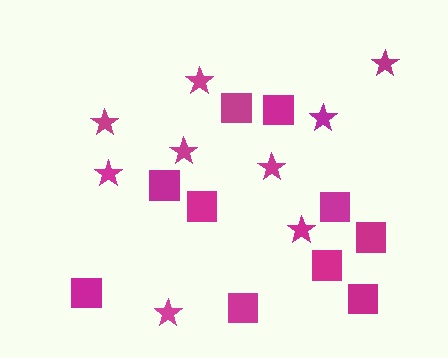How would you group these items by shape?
There are 2 groups: one group of stars (9) and one group of squares (10).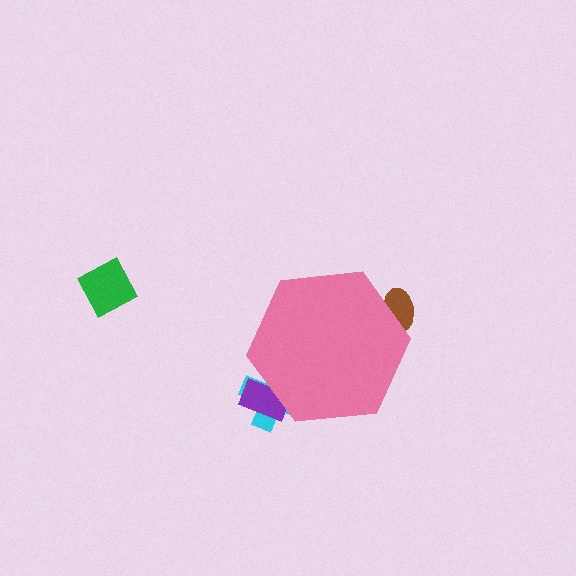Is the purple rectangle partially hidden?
Yes, the purple rectangle is partially hidden behind the pink hexagon.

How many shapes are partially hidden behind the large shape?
3 shapes are partially hidden.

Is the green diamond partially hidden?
No, the green diamond is fully visible.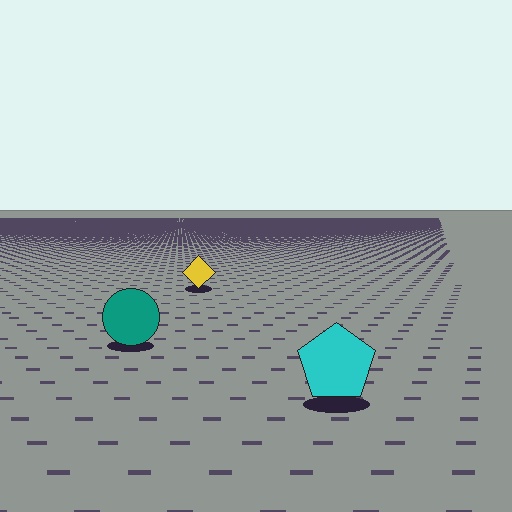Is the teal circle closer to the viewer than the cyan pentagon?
No. The cyan pentagon is closer — you can tell from the texture gradient: the ground texture is coarser near it.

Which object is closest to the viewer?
The cyan pentagon is closest. The texture marks near it are larger and more spread out.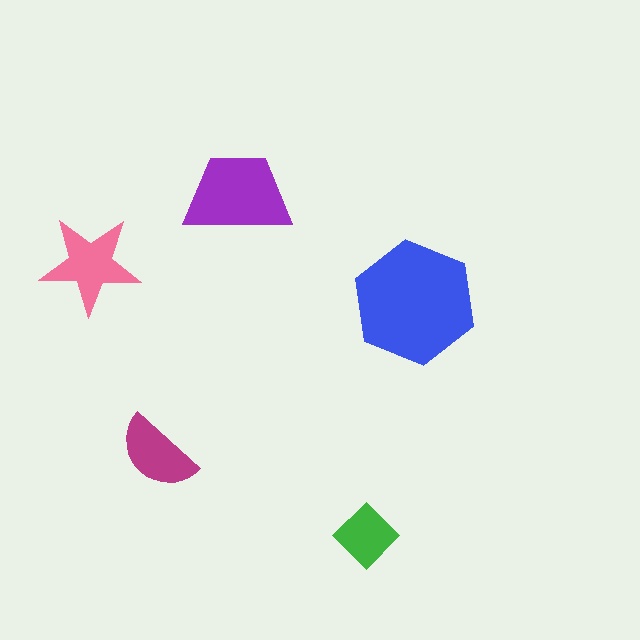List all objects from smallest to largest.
The green diamond, the magenta semicircle, the pink star, the purple trapezoid, the blue hexagon.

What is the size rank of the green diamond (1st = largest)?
5th.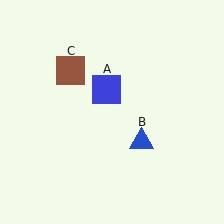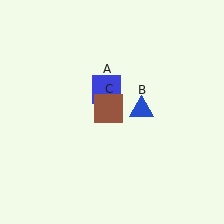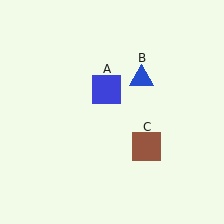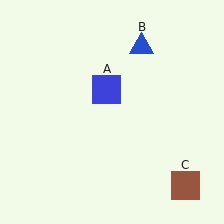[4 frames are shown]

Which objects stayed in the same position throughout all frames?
Blue square (object A) remained stationary.